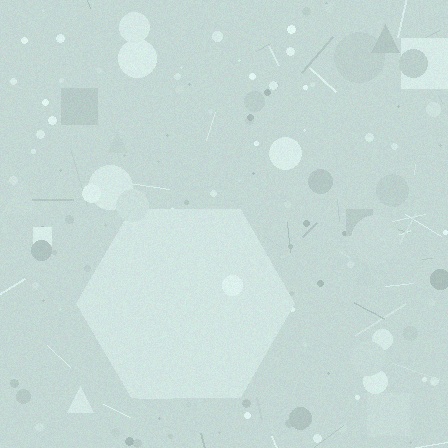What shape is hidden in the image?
A hexagon is hidden in the image.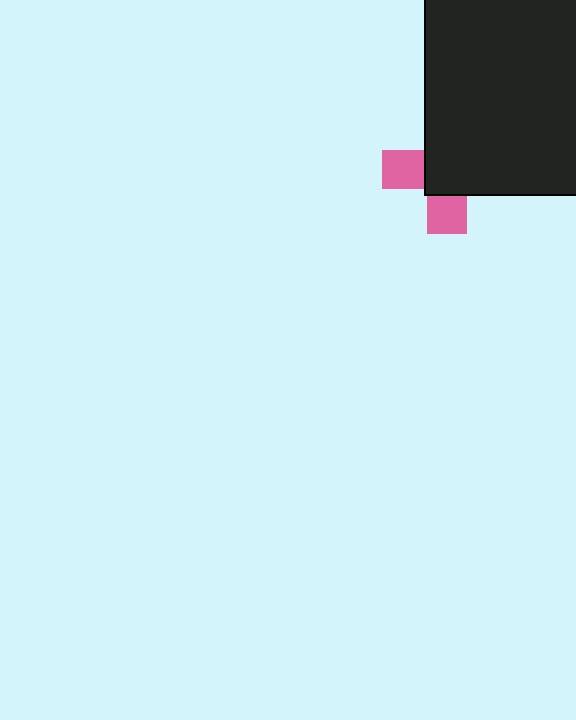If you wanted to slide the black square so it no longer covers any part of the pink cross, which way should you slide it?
Slide it toward the upper-right — that is the most direct way to separate the two shapes.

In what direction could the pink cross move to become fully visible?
The pink cross could move toward the lower-left. That would shift it out from behind the black square entirely.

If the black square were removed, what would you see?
You would see the complete pink cross.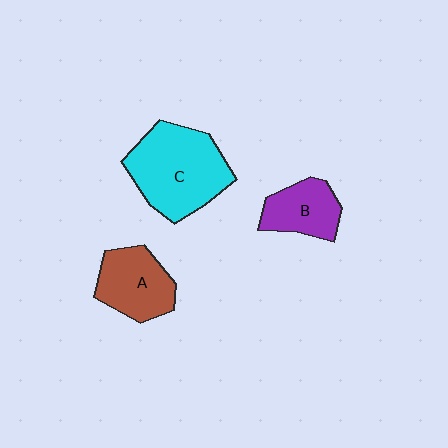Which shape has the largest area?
Shape C (cyan).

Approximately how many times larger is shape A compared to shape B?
Approximately 1.2 times.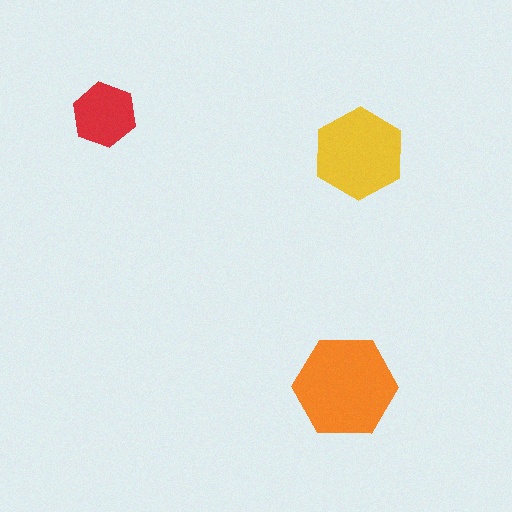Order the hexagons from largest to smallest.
the orange one, the yellow one, the red one.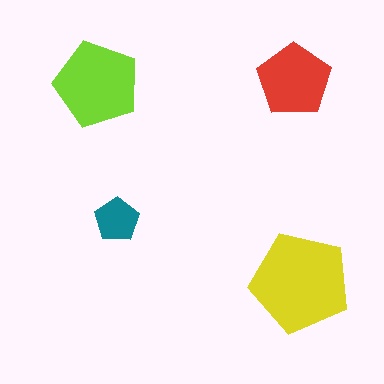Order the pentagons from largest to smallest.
the yellow one, the lime one, the red one, the teal one.